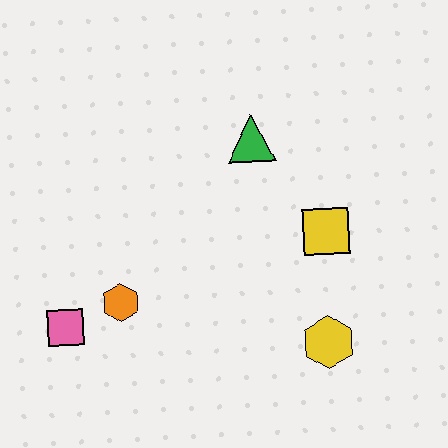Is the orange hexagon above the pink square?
Yes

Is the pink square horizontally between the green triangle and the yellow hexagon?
No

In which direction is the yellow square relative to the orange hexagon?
The yellow square is to the right of the orange hexagon.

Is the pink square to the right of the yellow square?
No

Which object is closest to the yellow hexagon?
The yellow square is closest to the yellow hexagon.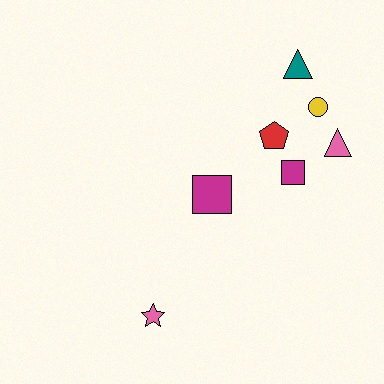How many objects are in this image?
There are 7 objects.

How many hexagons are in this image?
There are no hexagons.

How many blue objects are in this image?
There are no blue objects.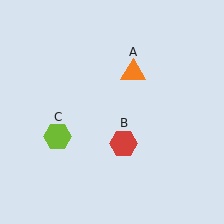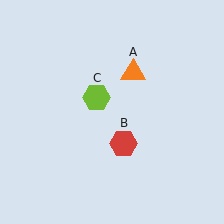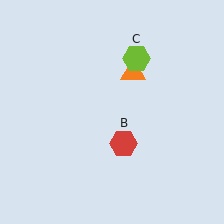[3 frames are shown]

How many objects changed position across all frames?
1 object changed position: lime hexagon (object C).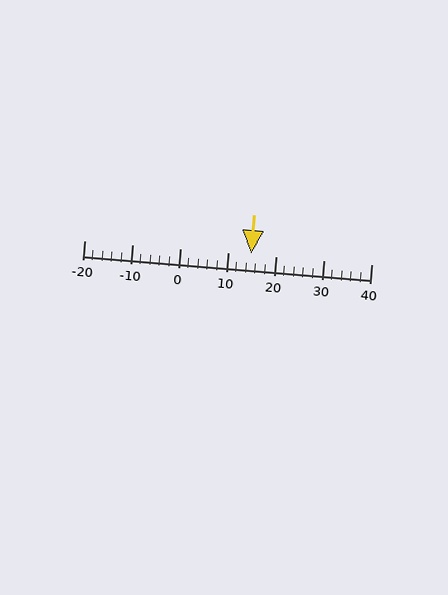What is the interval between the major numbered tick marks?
The major tick marks are spaced 10 units apart.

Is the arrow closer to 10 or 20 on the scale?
The arrow is closer to 10.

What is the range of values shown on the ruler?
The ruler shows values from -20 to 40.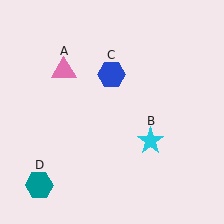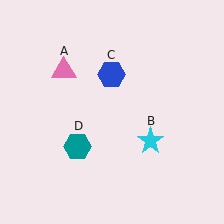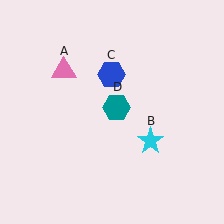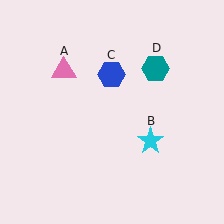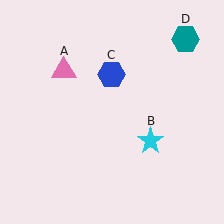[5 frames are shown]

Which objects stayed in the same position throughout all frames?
Pink triangle (object A) and cyan star (object B) and blue hexagon (object C) remained stationary.